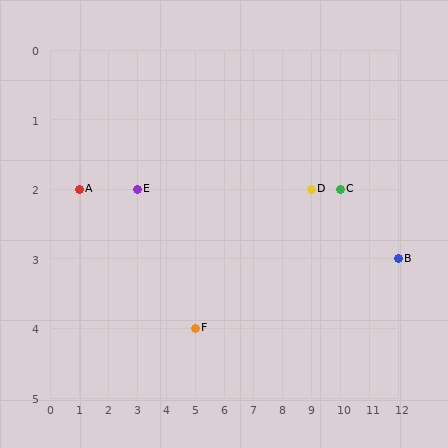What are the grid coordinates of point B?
Point B is at grid coordinates (12, 3).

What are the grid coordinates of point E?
Point E is at grid coordinates (3, 2).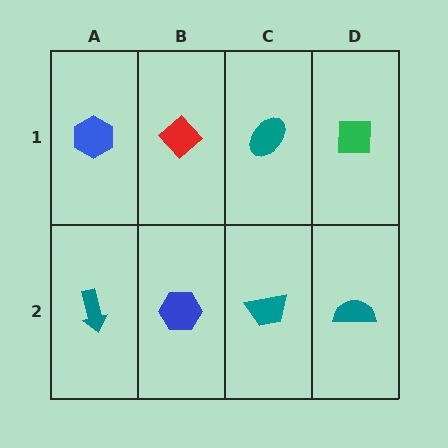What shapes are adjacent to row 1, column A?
A teal arrow (row 2, column A), a red diamond (row 1, column B).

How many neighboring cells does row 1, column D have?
2.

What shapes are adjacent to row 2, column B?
A red diamond (row 1, column B), a teal arrow (row 2, column A), a teal trapezoid (row 2, column C).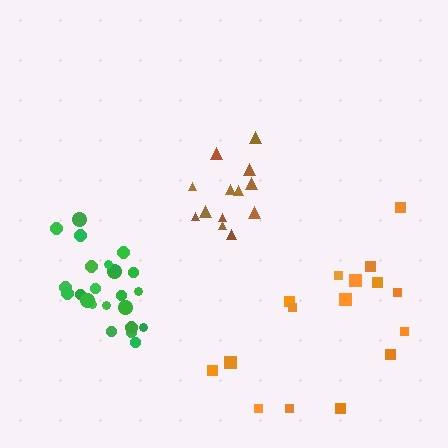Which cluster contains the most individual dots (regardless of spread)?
Green (24).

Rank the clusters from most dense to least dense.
brown, green, orange.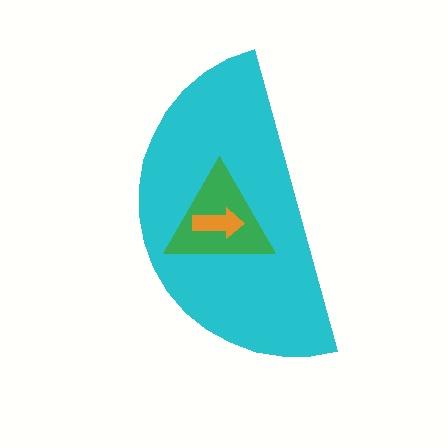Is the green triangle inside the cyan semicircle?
Yes.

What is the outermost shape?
The cyan semicircle.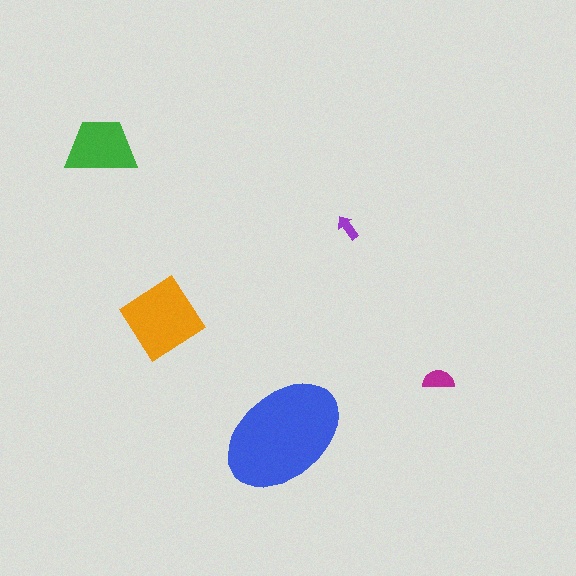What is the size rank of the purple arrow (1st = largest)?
5th.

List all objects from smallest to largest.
The purple arrow, the magenta semicircle, the green trapezoid, the orange diamond, the blue ellipse.